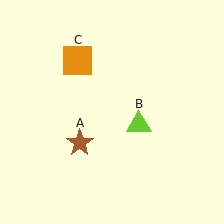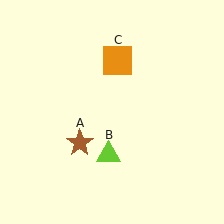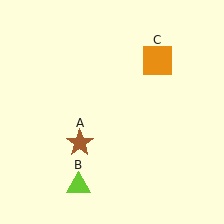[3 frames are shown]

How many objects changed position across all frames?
2 objects changed position: lime triangle (object B), orange square (object C).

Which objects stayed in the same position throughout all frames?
Brown star (object A) remained stationary.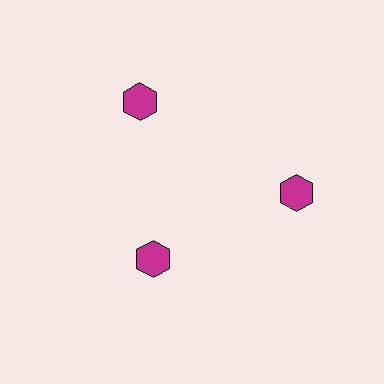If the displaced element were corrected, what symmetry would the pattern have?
It would have 3-fold rotational symmetry — the pattern would map onto itself every 120 degrees.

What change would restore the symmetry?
The symmetry would be restored by moving it outward, back onto the ring so that all 3 hexagons sit at equal angles and equal distance from the center.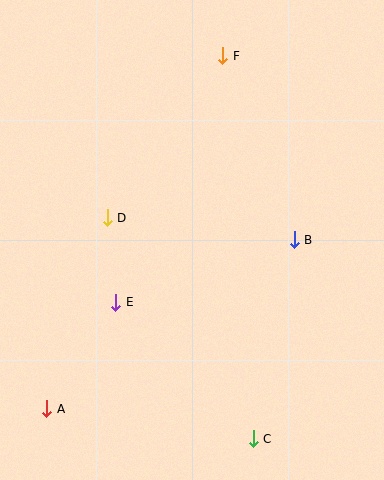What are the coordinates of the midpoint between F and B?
The midpoint between F and B is at (259, 148).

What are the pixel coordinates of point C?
Point C is at (253, 439).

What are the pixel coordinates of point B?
Point B is at (294, 240).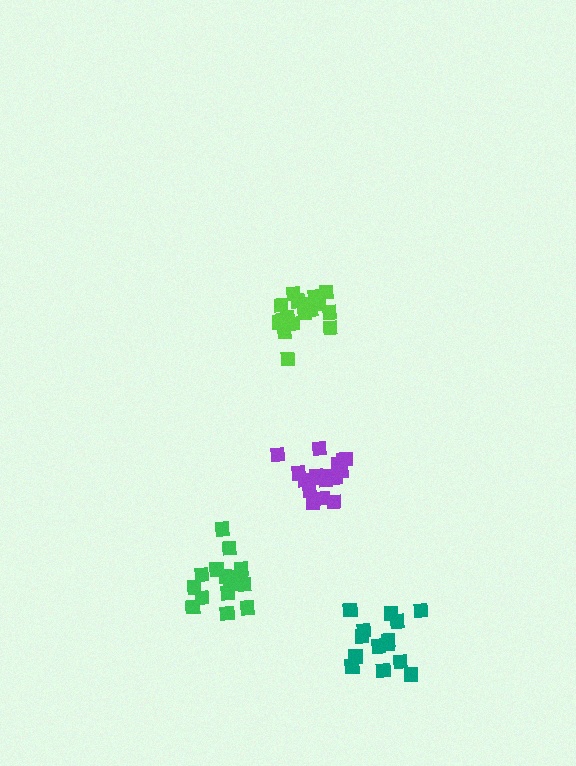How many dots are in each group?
Group 1: 18 dots, Group 2: 14 dots, Group 3: 17 dots, Group 4: 17 dots (66 total).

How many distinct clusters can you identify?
There are 4 distinct clusters.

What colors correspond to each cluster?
The clusters are colored: purple, teal, lime, green.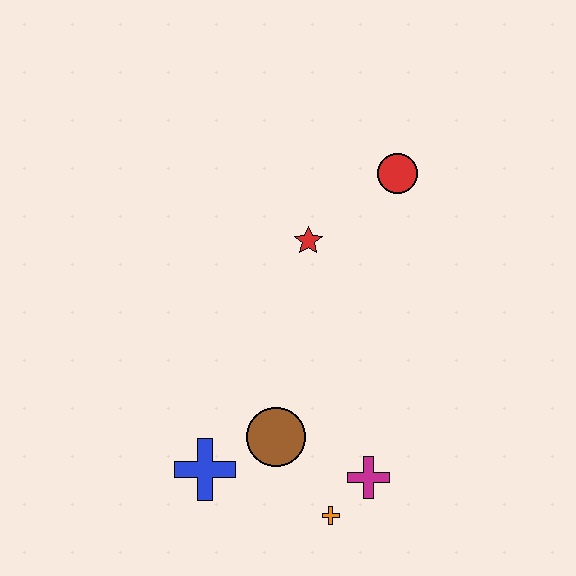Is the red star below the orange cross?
No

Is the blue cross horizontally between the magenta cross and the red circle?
No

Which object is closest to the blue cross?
The brown circle is closest to the blue cross.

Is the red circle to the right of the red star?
Yes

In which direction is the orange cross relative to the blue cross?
The orange cross is to the right of the blue cross.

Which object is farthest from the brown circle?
The red circle is farthest from the brown circle.